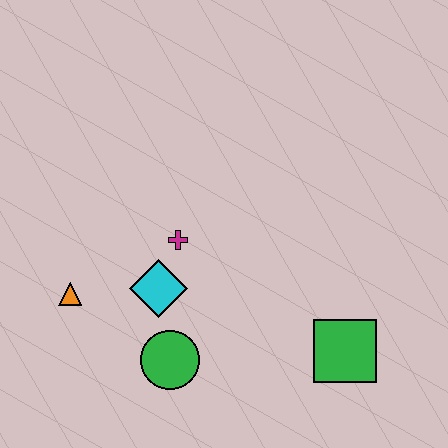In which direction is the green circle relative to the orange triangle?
The green circle is to the right of the orange triangle.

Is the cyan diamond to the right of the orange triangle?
Yes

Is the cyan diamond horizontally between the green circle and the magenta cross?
No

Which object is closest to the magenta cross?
The cyan diamond is closest to the magenta cross.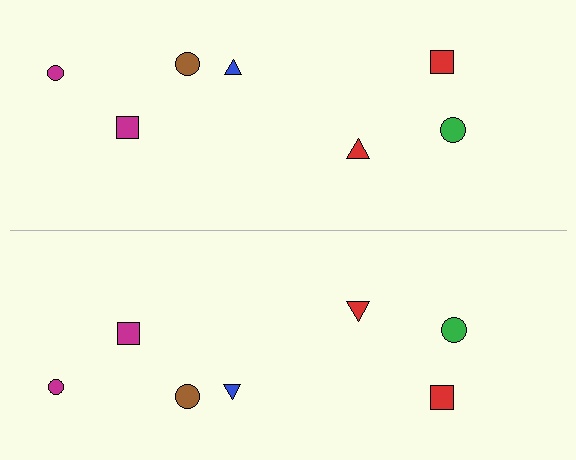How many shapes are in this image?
There are 14 shapes in this image.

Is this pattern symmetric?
Yes, this pattern has bilateral (reflection) symmetry.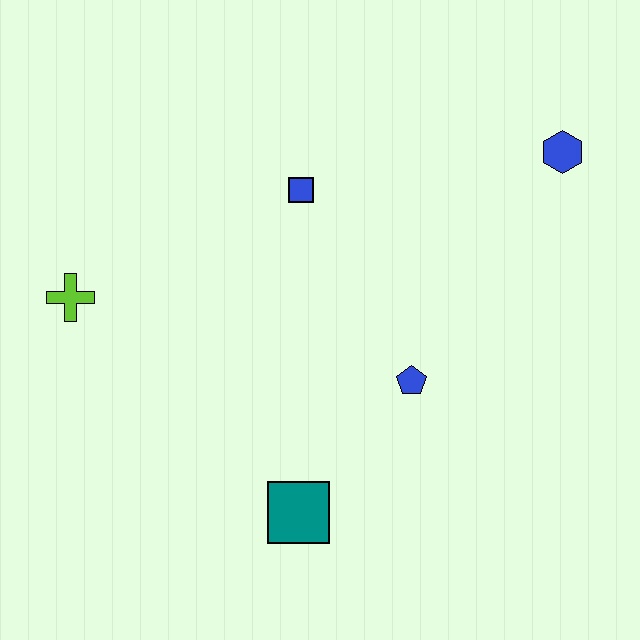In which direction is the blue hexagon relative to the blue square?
The blue hexagon is to the right of the blue square.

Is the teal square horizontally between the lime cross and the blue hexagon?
Yes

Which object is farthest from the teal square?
The blue hexagon is farthest from the teal square.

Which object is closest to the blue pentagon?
The teal square is closest to the blue pentagon.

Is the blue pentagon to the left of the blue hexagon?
Yes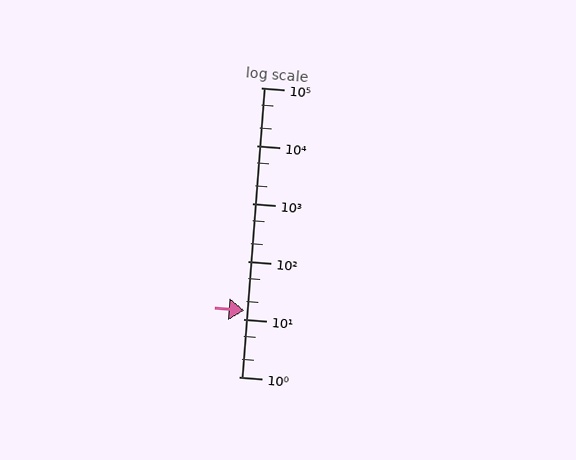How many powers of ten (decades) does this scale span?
The scale spans 5 decades, from 1 to 100000.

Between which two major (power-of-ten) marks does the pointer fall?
The pointer is between 10 and 100.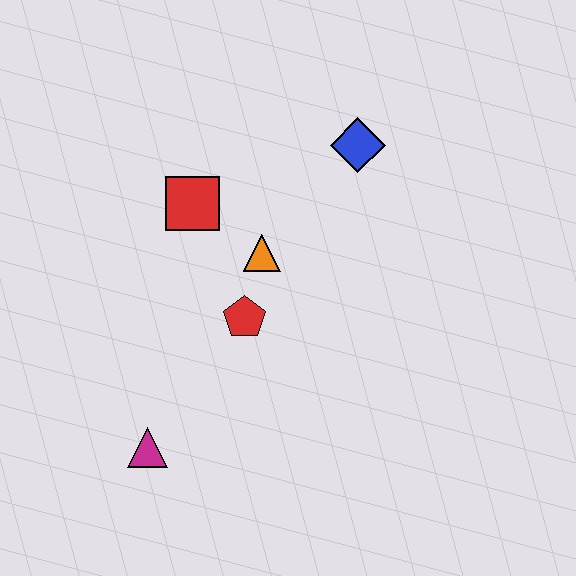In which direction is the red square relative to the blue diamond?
The red square is to the left of the blue diamond.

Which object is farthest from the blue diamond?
The magenta triangle is farthest from the blue diamond.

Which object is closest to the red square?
The orange triangle is closest to the red square.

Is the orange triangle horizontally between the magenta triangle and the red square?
No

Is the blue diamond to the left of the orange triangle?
No